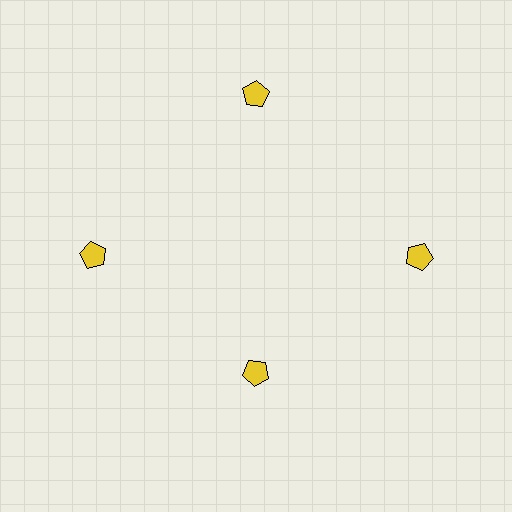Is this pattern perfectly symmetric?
No. The 4 yellow pentagons are arranged in a ring, but one element near the 6 o'clock position is pulled inward toward the center, breaking the 4-fold rotational symmetry.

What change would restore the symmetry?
The symmetry would be restored by moving it outward, back onto the ring so that all 4 pentagons sit at equal angles and equal distance from the center.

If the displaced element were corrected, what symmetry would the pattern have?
It would have 4-fold rotational symmetry — the pattern would map onto itself every 90 degrees.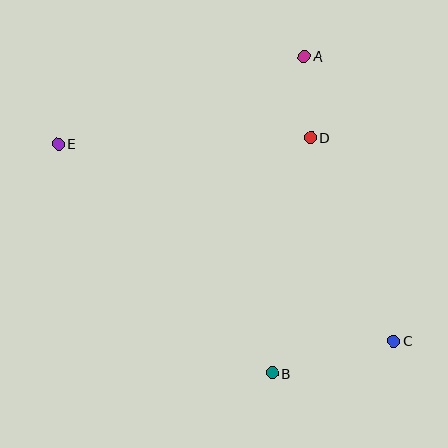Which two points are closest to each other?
Points A and D are closest to each other.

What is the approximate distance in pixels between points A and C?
The distance between A and C is approximately 298 pixels.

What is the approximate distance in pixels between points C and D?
The distance between C and D is approximately 220 pixels.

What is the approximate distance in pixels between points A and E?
The distance between A and E is approximately 261 pixels.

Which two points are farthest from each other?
Points C and E are farthest from each other.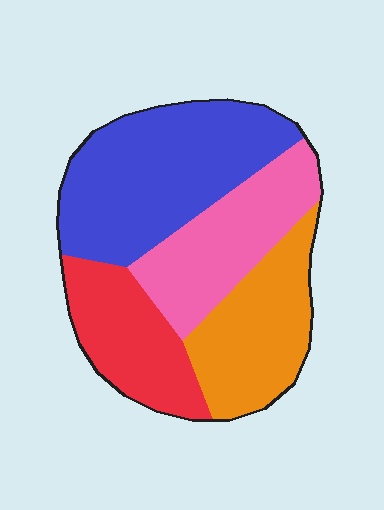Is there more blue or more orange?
Blue.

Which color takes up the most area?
Blue, at roughly 35%.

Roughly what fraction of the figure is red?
Red covers around 20% of the figure.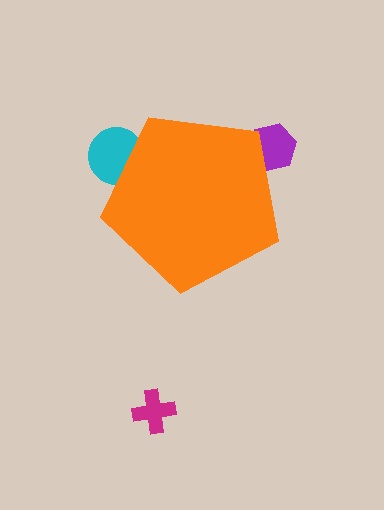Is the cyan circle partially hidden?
Yes, the cyan circle is partially hidden behind the orange pentagon.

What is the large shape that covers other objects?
An orange pentagon.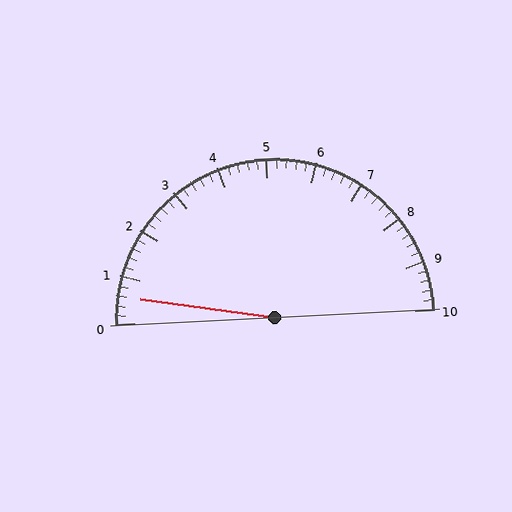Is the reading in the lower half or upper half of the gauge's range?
The reading is in the lower half of the range (0 to 10).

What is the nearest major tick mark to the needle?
The nearest major tick mark is 1.